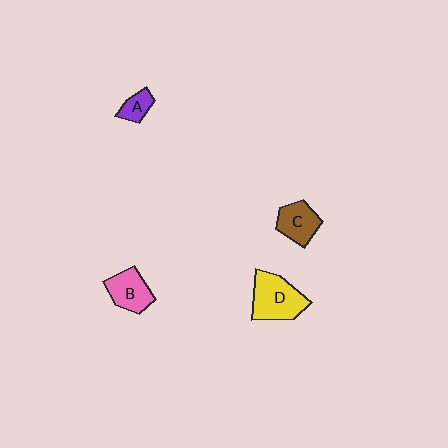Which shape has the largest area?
Shape D (yellow).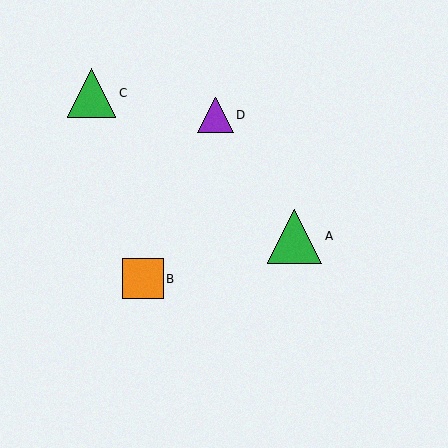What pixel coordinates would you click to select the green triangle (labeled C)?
Click at (92, 93) to select the green triangle C.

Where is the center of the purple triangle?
The center of the purple triangle is at (215, 115).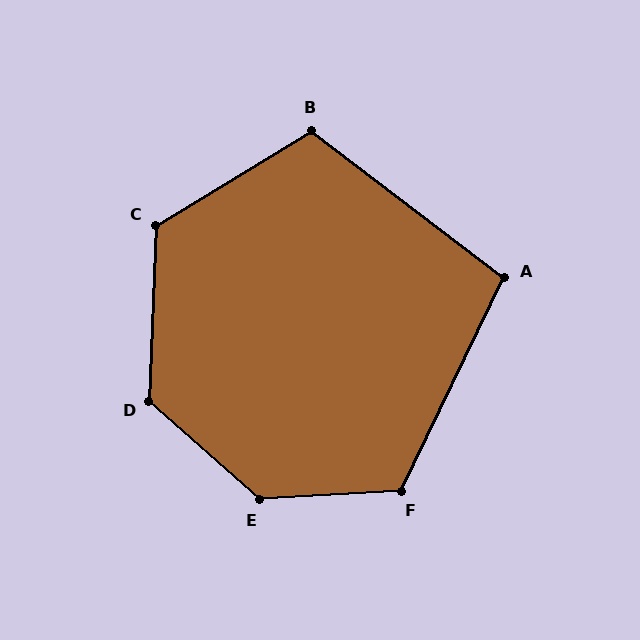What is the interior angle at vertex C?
Approximately 124 degrees (obtuse).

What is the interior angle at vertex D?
Approximately 129 degrees (obtuse).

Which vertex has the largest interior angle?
E, at approximately 135 degrees.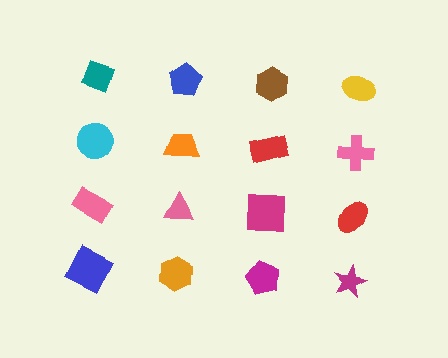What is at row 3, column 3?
A magenta square.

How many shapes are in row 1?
4 shapes.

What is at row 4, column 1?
A blue square.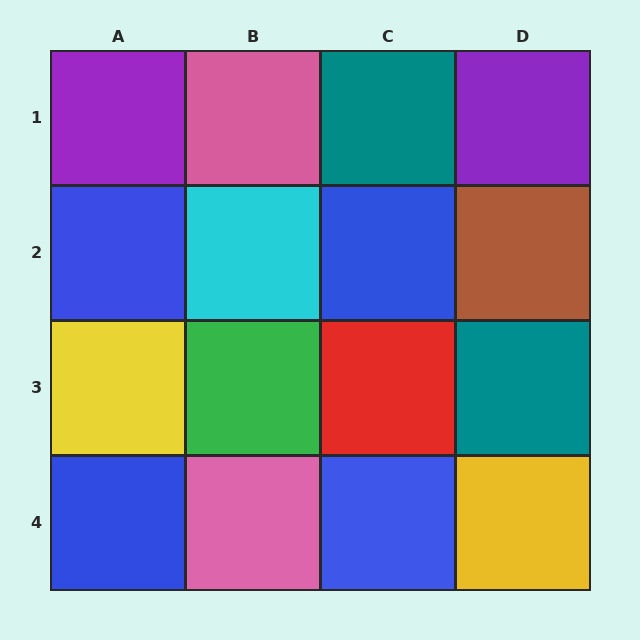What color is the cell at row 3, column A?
Yellow.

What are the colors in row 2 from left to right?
Blue, cyan, blue, brown.